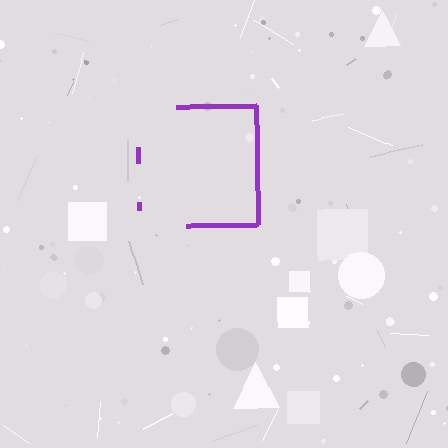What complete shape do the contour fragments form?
The contour fragments form a square.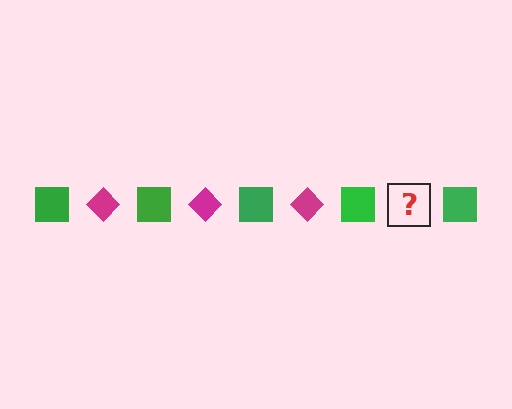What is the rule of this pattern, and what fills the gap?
The rule is that the pattern alternates between green square and magenta diamond. The gap should be filled with a magenta diamond.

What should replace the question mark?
The question mark should be replaced with a magenta diamond.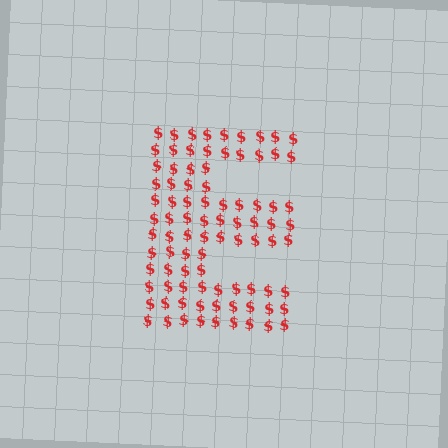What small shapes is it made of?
It is made of small dollar signs.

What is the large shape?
The large shape is the letter E.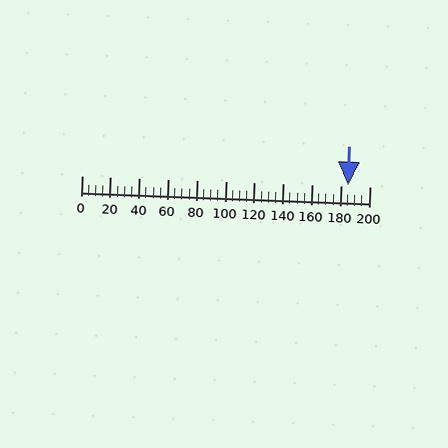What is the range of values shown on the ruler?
The ruler shows values from 0 to 200.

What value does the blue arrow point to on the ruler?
The blue arrow points to approximately 185.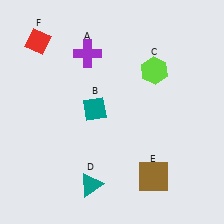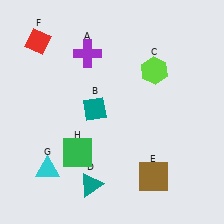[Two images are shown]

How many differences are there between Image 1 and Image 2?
There are 2 differences between the two images.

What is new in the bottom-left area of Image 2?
A cyan triangle (G) was added in the bottom-left area of Image 2.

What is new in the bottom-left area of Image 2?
A green square (H) was added in the bottom-left area of Image 2.